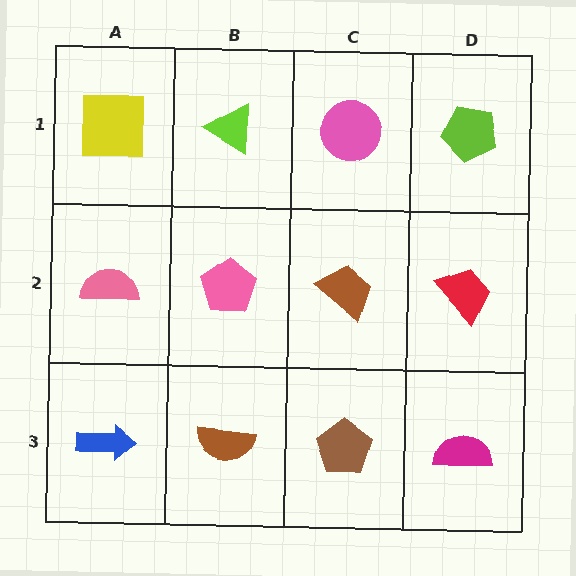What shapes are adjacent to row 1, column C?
A brown trapezoid (row 2, column C), a lime triangle (row 1, column B), a lime pentagon (row 1, column D).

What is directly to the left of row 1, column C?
A lime triangle.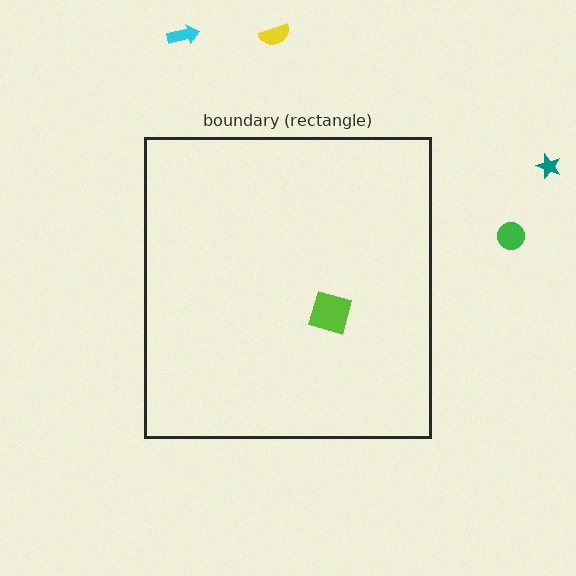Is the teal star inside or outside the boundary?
Outside.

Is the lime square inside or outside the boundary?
Inside.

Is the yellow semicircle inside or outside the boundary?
Outside.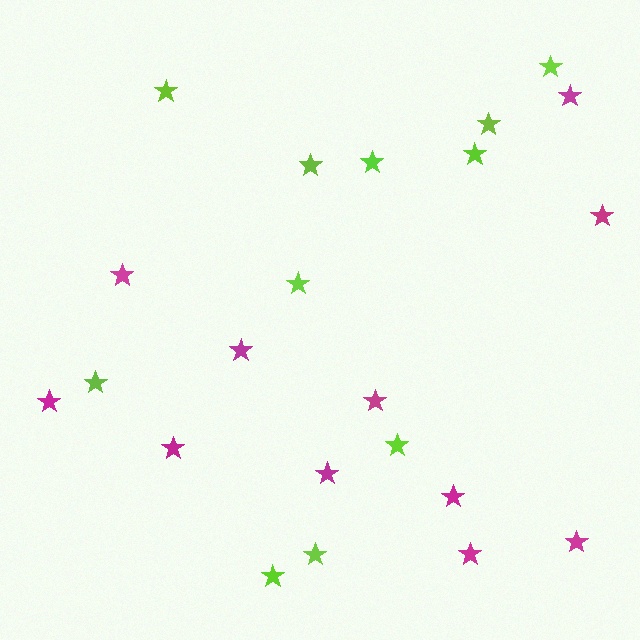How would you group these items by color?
There are 2 groups: one group of lime stars (11) and one group of magenta stars (11).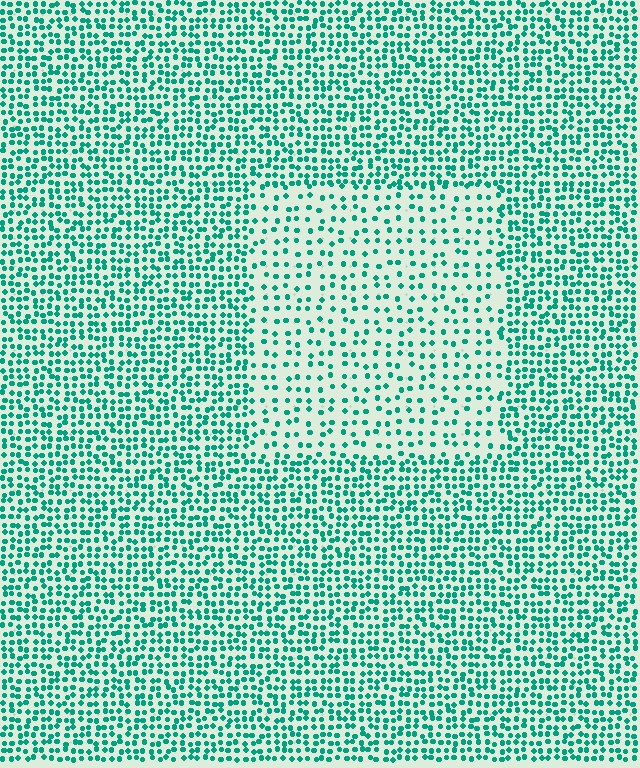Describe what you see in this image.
The image contains small teal elements arranged at two different densities. A rectangle-shaped region is visible where the elements are less densely packed than the surrounding area.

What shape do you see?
I see a rectangle.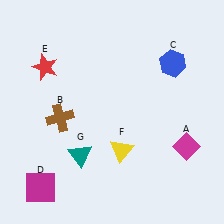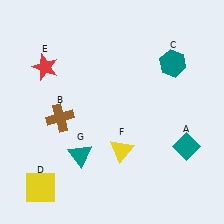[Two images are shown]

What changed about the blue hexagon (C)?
In Image 1, C is blue. In Image 2, it changed to teal.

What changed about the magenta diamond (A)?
In Image 1, A is magenta. In Image 2, it changed to teal.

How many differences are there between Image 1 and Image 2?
There are 3 differences between the two images.